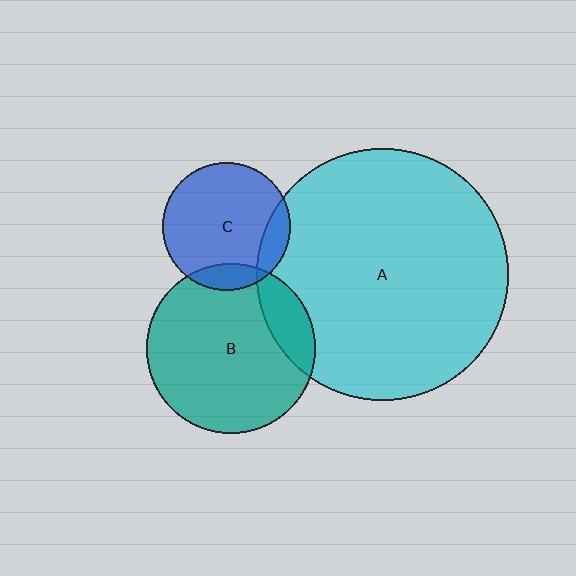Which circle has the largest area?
Circle A (cyan).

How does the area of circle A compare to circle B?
Approximately 2.2 times.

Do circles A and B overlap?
Yes.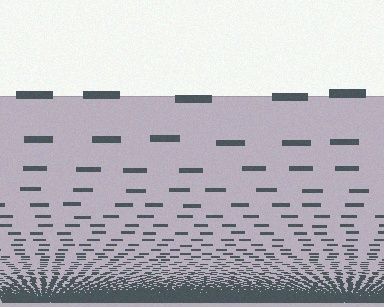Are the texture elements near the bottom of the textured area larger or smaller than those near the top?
Smaller. The gradient is inverted — elements near the bottom are smaller and denser.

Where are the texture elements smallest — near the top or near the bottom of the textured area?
Near the bottom.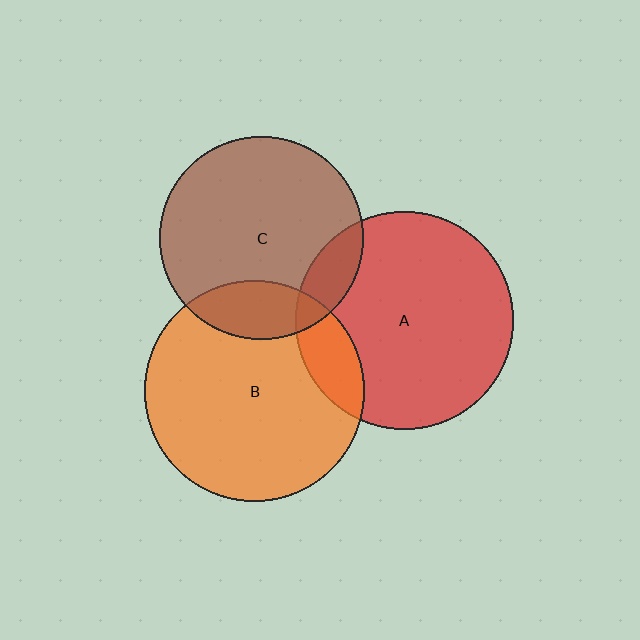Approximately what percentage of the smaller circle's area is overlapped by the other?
Approximately 15%.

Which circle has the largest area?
Circle B (orange).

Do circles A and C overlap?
Yes.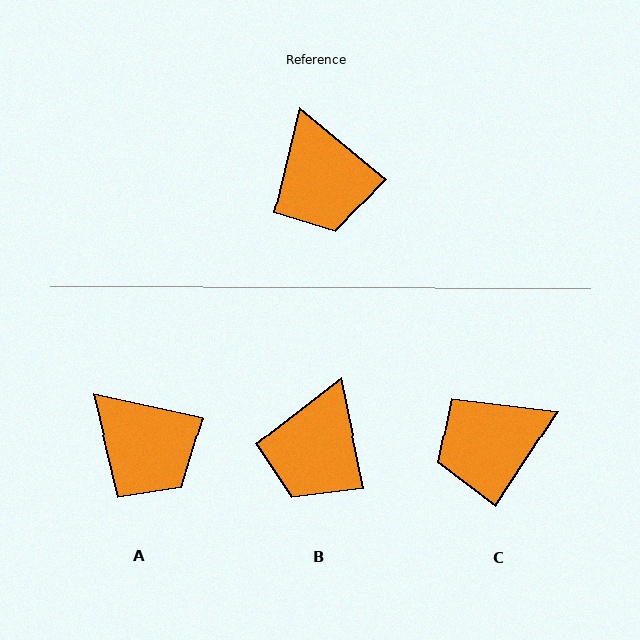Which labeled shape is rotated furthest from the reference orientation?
C, about 83 degrees away.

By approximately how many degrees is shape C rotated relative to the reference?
Approximately 83 degrees clockwise.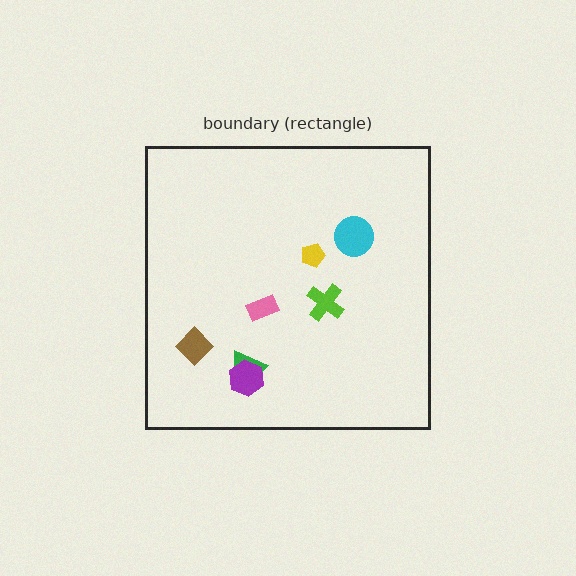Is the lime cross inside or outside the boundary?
Inside.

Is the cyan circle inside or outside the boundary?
Inside.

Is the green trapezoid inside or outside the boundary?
Inside.